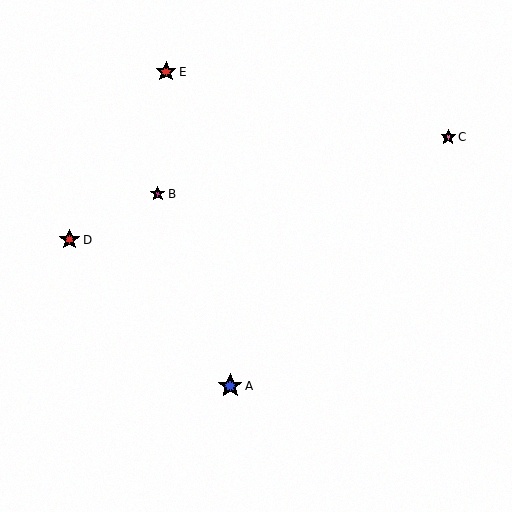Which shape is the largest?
The blue star (labeled A) is the largest.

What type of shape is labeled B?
Shape B is a magenta star.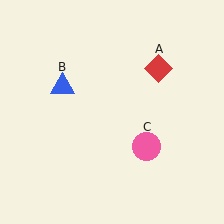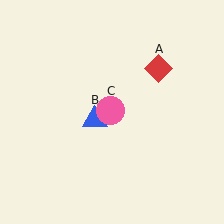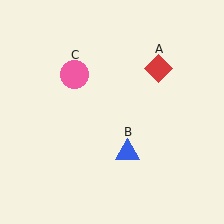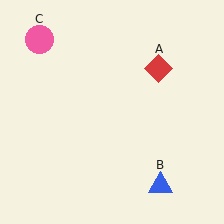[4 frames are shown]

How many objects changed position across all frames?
2 objects changed position: blue triangle (object B), pink circle (object C).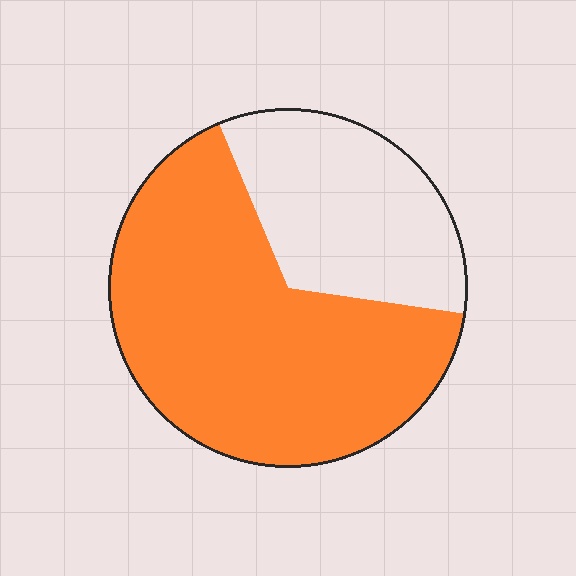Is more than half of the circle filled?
Yes.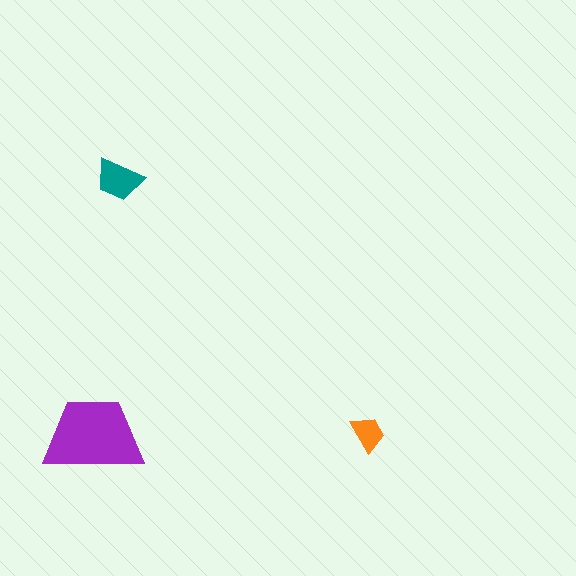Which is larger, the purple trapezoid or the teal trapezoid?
The purple one.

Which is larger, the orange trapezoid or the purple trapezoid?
The purple one.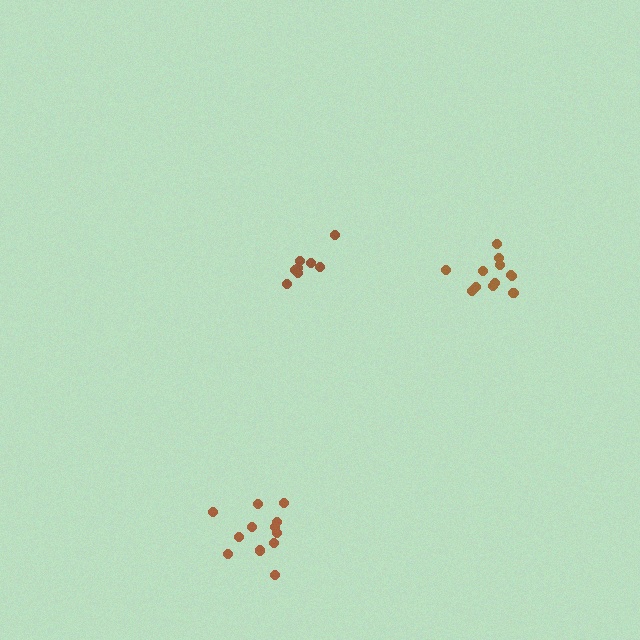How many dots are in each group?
Group 1: 12 dots, Group 2: 12 dots, Group 3: 8 dots (32 total).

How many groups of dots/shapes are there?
There are 3 groups.